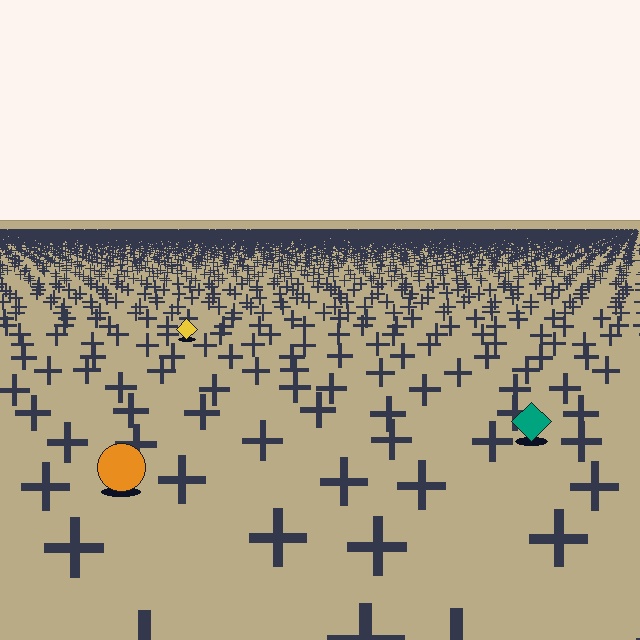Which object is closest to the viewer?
The orange circle is closest. The texture marks near it are larger and more spread out.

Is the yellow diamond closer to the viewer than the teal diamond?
No. The teal diamond is closer — you can tell from the texture gradient: the ground texture is coarser near it.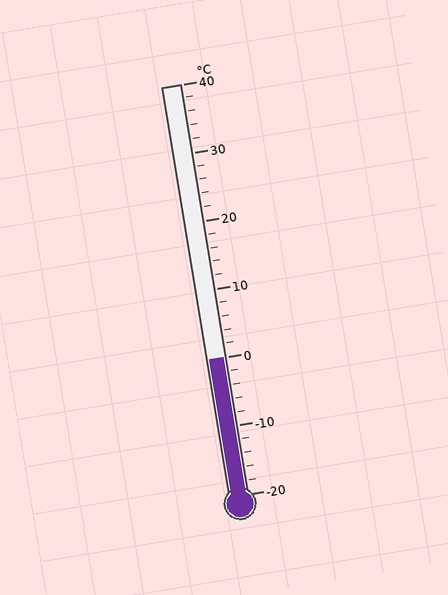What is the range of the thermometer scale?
The thermometer scale ranges from -20°C to 40°C.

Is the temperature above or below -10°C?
The temperature is above -10°C.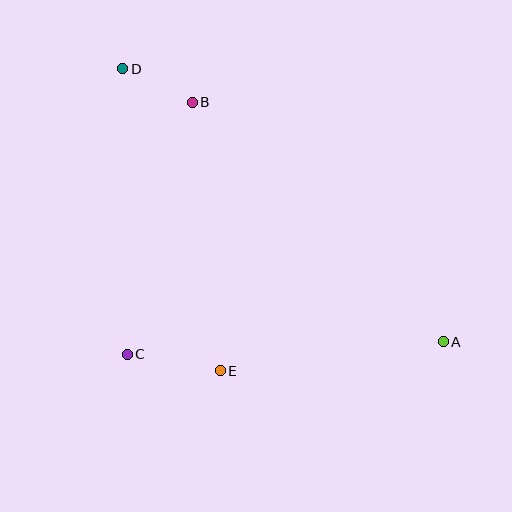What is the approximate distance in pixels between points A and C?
The distance between A and C is approximately 316 pixels.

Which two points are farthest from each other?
Points A and D are farthest from each other.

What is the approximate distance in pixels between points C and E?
The distance between C and E is approximately 94 pixels.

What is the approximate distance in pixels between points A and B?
The distance between A and B is approximately 347 pixels.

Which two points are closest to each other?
Points B and D are closest to each other.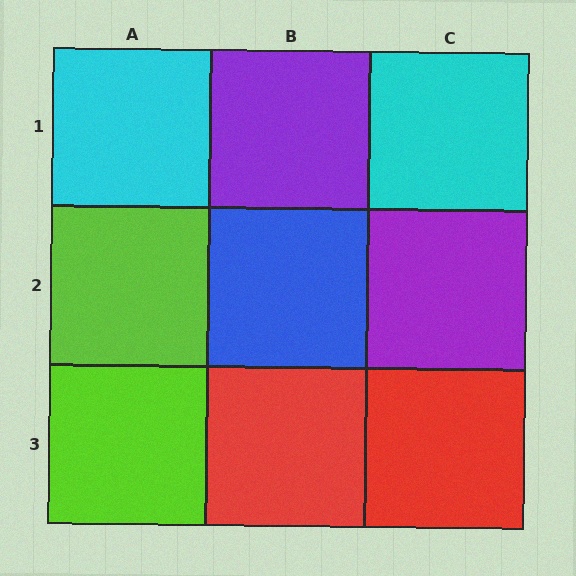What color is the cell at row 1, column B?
Purple.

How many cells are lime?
2 cells are lime.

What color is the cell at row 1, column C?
Cyan.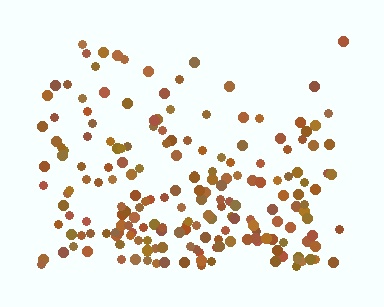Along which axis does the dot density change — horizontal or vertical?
Vertical.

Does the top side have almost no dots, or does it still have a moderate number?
Still a moderate number, just noticeably fewer than the bottom.